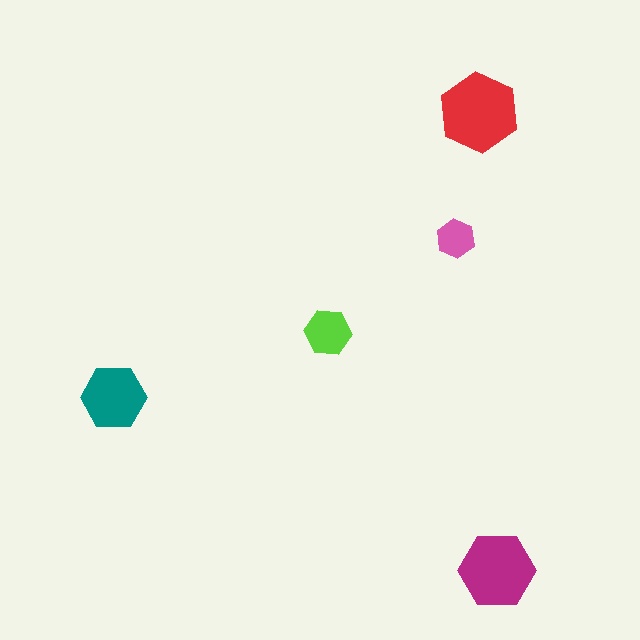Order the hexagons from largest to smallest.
the red one, the magenta one, the teal one, the lime one, the pink one.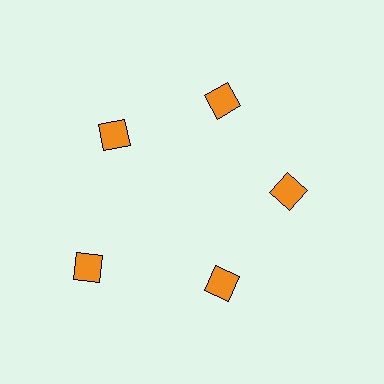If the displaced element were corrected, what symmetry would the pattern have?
It would have 5-fold rotational symmetry — the pattern would map onto itself every 72 degrees.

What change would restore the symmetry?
The symmetry would be restored by moving it inward, back onto the ring so that all 5 squares sit at equal angles and equal distance from the center.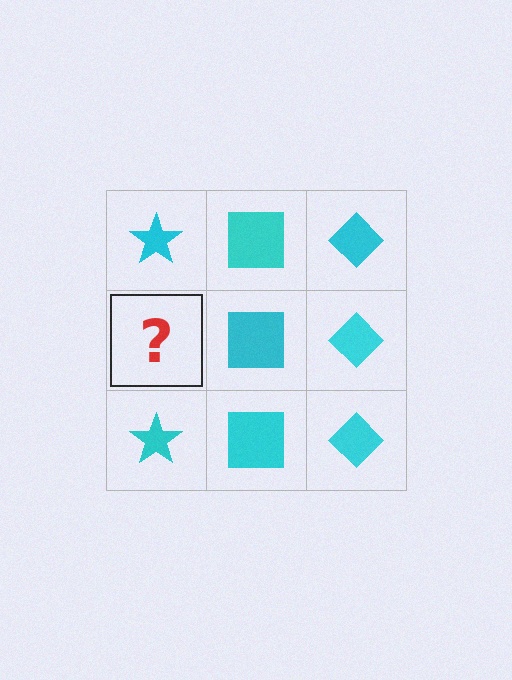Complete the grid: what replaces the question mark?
The question mark should be replaced with a cyan star.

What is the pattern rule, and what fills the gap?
The rule is that each column has a consistent shape. The gap should be filled with a cyan star.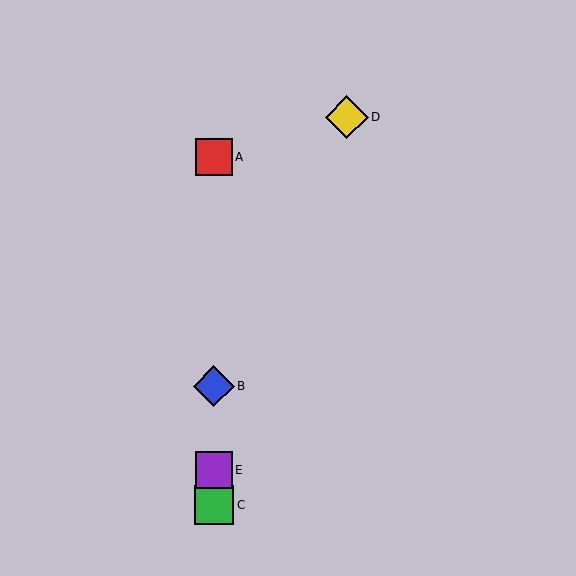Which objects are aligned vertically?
Objects A, B, C, E are aligned vertically.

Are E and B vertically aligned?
Yes, both are at x≈214.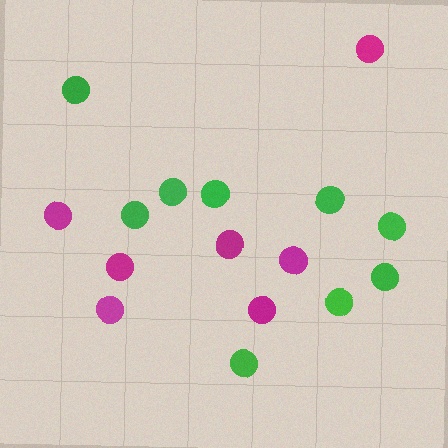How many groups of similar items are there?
There are 2 groups: one group of magenta circles (7) and one group of green circles (9).